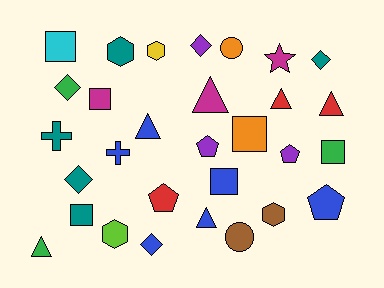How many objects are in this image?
There are 30 objects.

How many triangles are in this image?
There are 6 triangles.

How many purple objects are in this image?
There are 3 purple objects.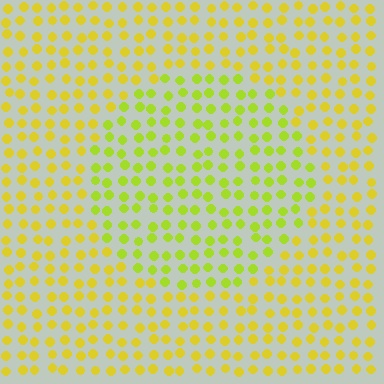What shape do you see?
I see a circle.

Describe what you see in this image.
The image is filled with small yellow elements in a uniform arrangement. A circle-shaped region is visible where the elements are tinted to a slightly different hue, forming a subtle color boundary.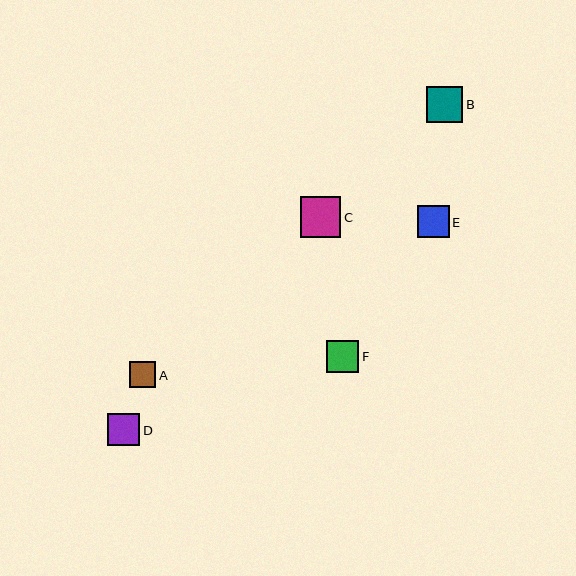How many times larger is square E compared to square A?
Square E is approximately 1.2 times the size of square A.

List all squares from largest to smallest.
From largest to smallest: C, B, D, F, E, A.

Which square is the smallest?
Square A is the smallest with a size of approximately 27 pixels.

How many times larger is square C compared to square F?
Square C is approximately 1.3 times the size of square F.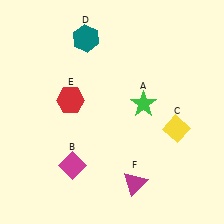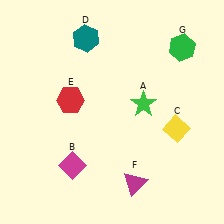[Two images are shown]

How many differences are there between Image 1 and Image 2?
There is 1 difference between the two images.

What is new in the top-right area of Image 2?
A green hexagon (G) was added in the top-right area of Image 2.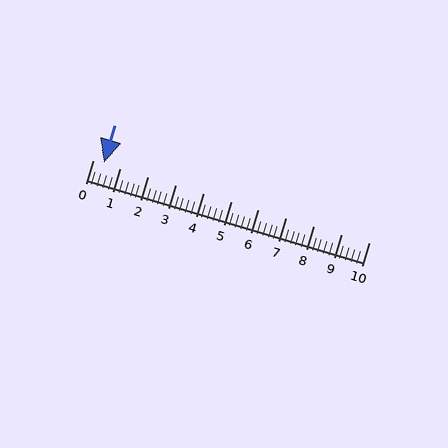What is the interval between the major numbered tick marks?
The major tick marks are spaced 1 units apart.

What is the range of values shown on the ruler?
The ruler shows values from 0 to 10.